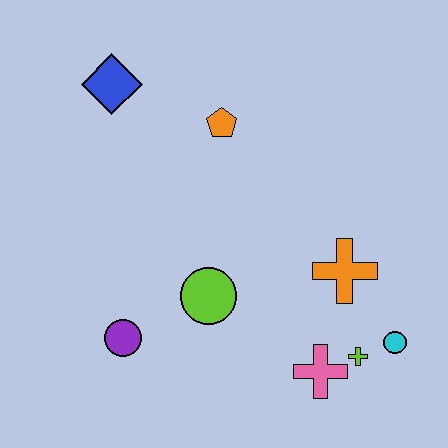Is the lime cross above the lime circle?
No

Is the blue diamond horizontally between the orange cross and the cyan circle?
No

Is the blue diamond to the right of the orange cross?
No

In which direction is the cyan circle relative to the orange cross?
The cyan circle is below the orange cross.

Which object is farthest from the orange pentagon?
The cyan circle is farthest from the orange pentagon.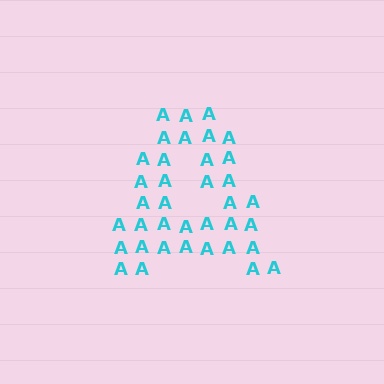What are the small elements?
The small elements are letter A's.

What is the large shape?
The large shape is the letter A.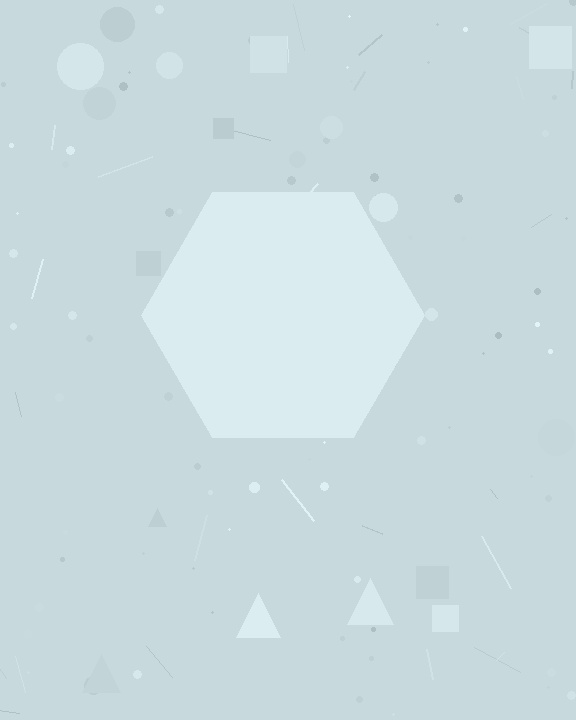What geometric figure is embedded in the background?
A hexagon is embedded in the background.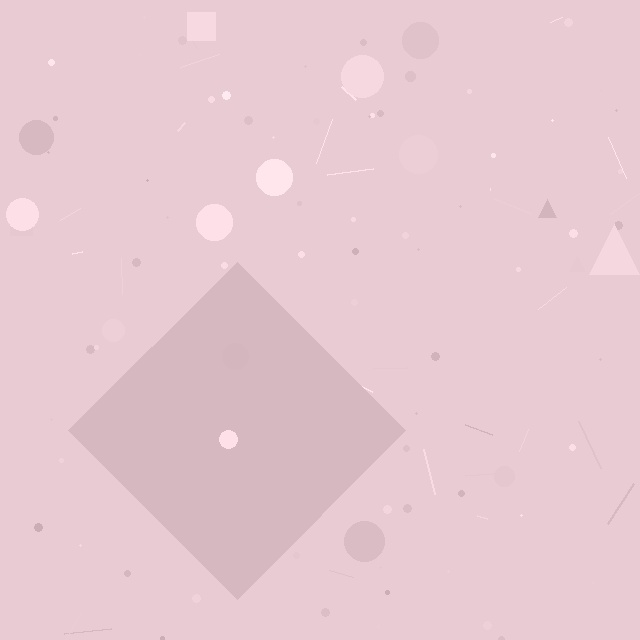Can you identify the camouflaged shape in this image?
The camouflaged shape is a diamond.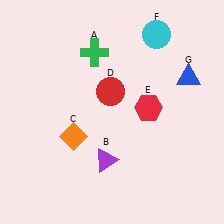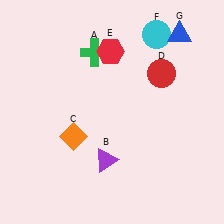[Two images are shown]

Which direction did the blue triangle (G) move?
The blue triangle (G) moved up.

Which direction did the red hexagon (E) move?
The red hexagon (E) moved up.